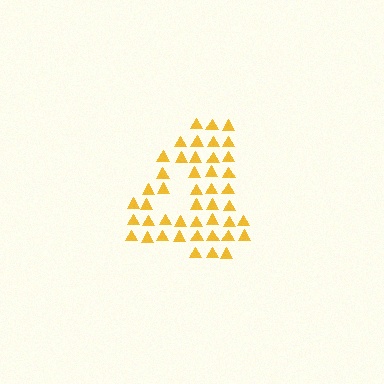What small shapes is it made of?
It is made of small triangles.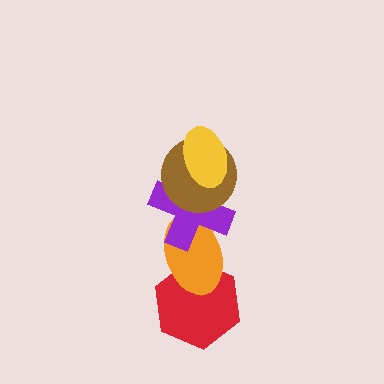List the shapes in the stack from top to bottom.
From top to bottom: the yellow ellipse, the brown circle, the purple cross, the orange ellipse, the red hexagon.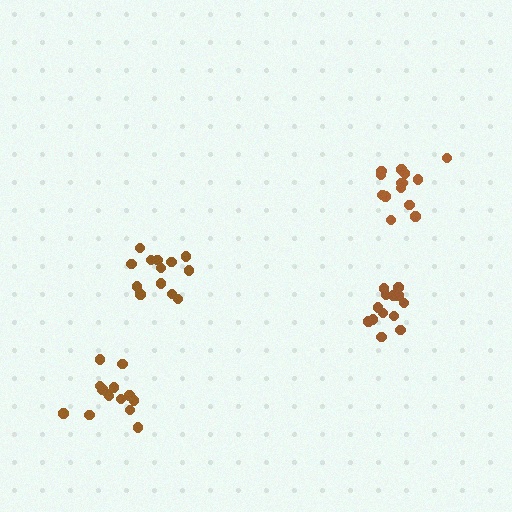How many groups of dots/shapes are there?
There are 4 groups.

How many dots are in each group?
Group 1: 13 dots, Group 2: 15 dots, Group 3: 13 dots, Group 4: 14 dots (55 total).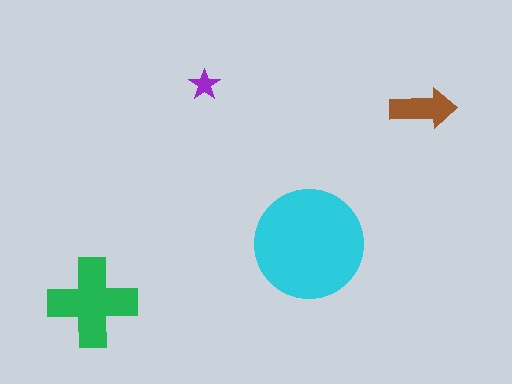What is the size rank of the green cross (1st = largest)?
2nd.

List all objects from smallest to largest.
The purple star, the brown arrow, the green cross, the cyan circle.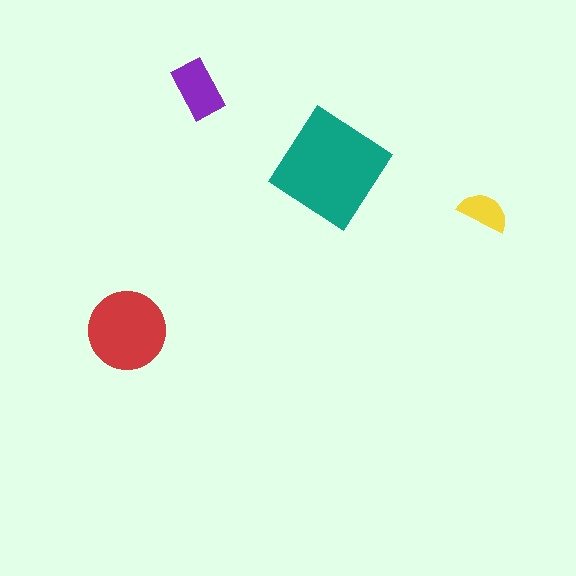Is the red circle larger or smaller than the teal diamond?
Smaller.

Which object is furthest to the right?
The yellow semicircle is rightmost.